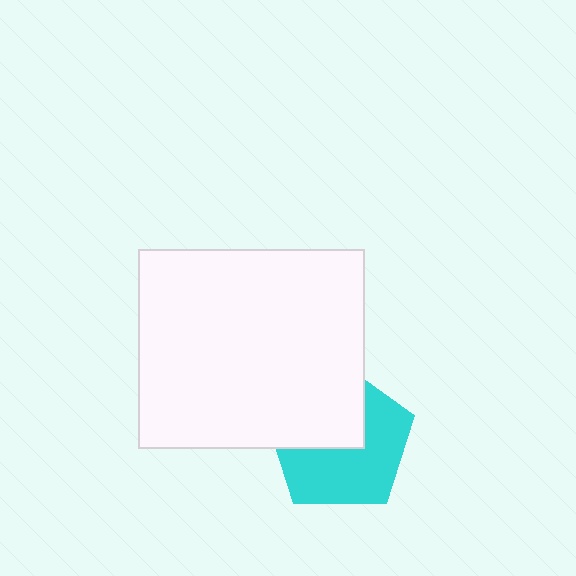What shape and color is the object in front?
The object in front is a white rectangle.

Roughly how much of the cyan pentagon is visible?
About half of it is visible (roughly 57%).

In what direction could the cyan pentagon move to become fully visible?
The cyan pentagon could move toward the lower-right. That would shift it out from behind the white rectangle entirely.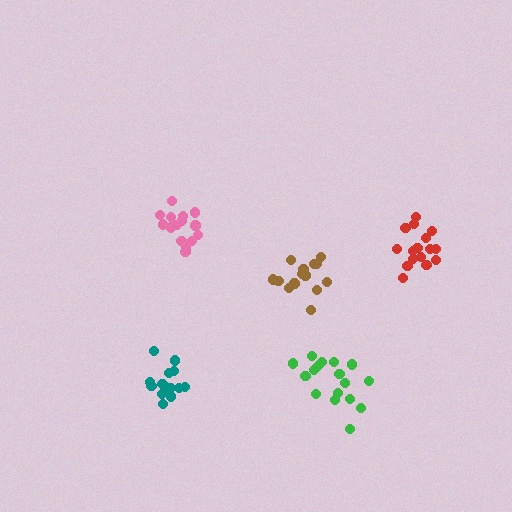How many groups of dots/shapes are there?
There are 5 groups.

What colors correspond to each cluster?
The clusters are colored: teal, pink, green, brown, red.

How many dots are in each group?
Group 1: 14 dots, Group 2: 16 dots, Group 3: 17 dots, Group 4: 14 dots, Group 5: 16 dots (77 total).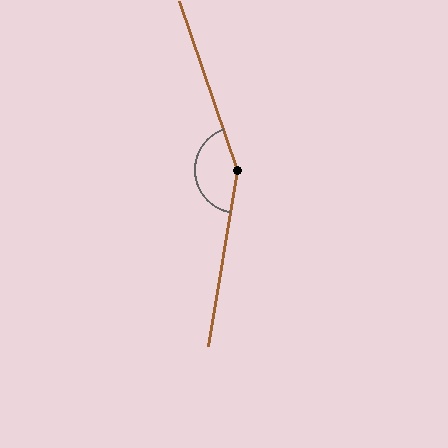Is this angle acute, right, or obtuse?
It is obtuse.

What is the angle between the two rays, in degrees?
Approximately 152 degrees.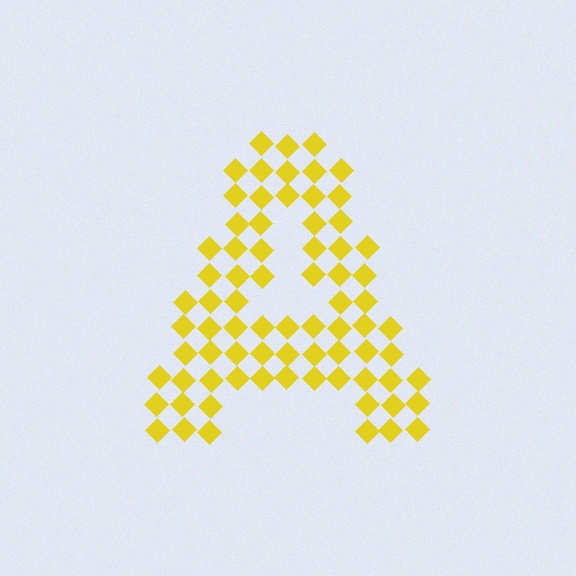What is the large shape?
The large shape is the letter A.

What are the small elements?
The small elements are diamonds.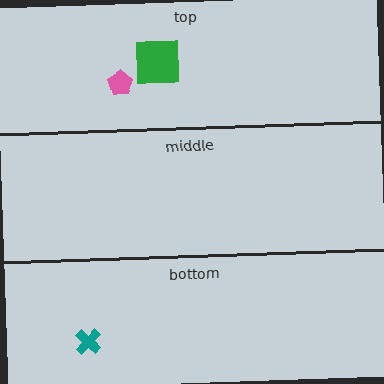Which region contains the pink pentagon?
The top region.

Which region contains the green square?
The top region.